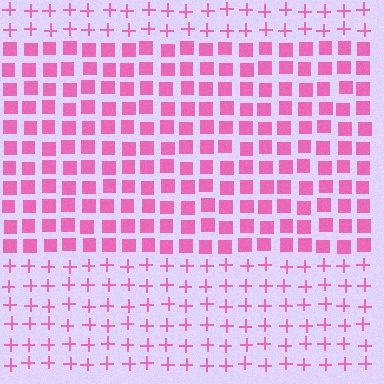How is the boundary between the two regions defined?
The boundary is defined by a change in element shape: squares inside vs. plus signs outside. All elements share the same color and spacing.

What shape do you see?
I see a rectangle.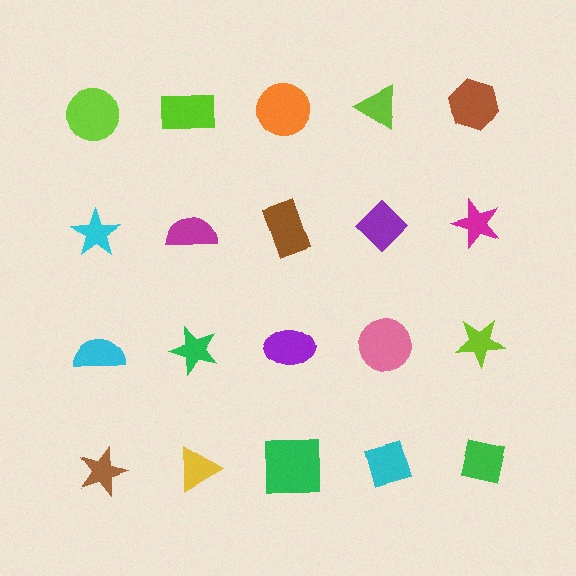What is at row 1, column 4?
A lime triangle.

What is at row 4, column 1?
A brown star.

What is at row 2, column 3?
A brown rectangle.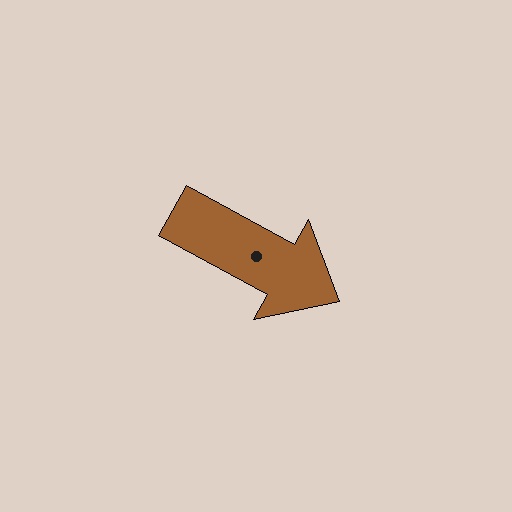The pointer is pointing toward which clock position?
Roughly 4 o'clock.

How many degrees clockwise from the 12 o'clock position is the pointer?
Approximately 119 degrees.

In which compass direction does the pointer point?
Southeast.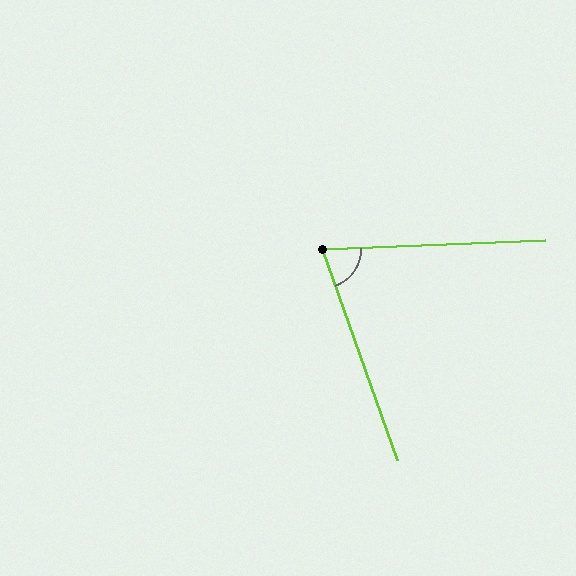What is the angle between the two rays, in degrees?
Approximately 72 degrees.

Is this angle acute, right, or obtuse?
It is acute.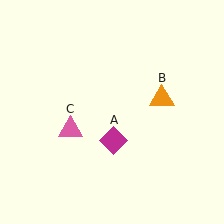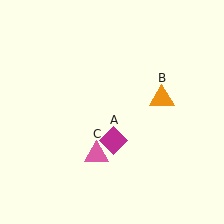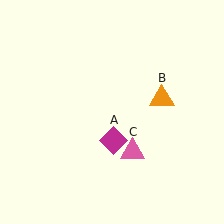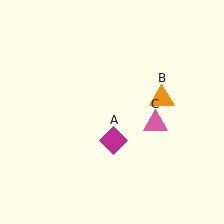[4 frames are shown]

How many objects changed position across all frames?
1 object changed position: pink triangle (object C).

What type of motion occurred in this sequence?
The pink triangle (object C) rotated counterclockwise around the center of the scene.